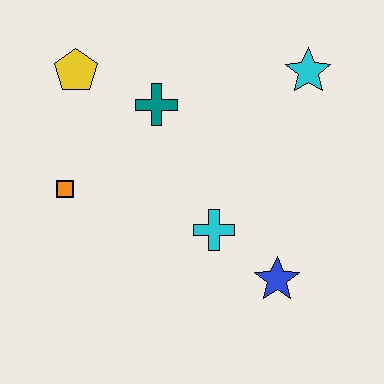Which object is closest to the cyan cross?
The blue star is closest to the cyan cross.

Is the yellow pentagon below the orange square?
No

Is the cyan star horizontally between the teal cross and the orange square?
No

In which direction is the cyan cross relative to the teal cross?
The cyan cross is below the teal cross.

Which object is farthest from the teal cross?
The blue star is farthest from the teal cross.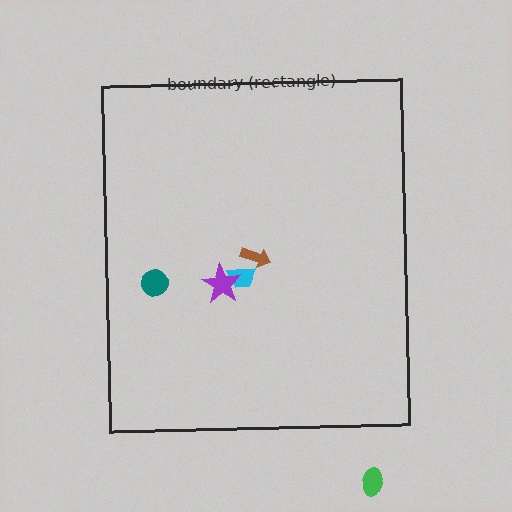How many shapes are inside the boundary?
4 inside, 1 outside.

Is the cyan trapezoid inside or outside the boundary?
Inside.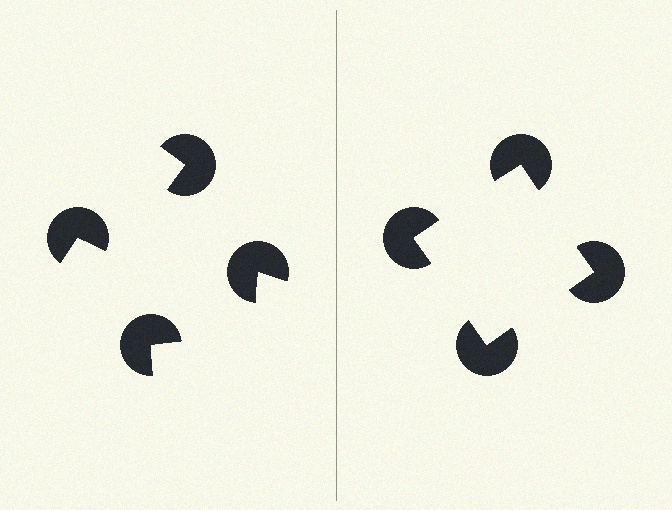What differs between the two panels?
The pac-man discs are positioned identically on both sides; only the wedge orientations differ. On the right they align to a square; on the left they are misaligned.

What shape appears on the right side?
An illusory square.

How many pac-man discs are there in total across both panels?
8 — 4 on each side.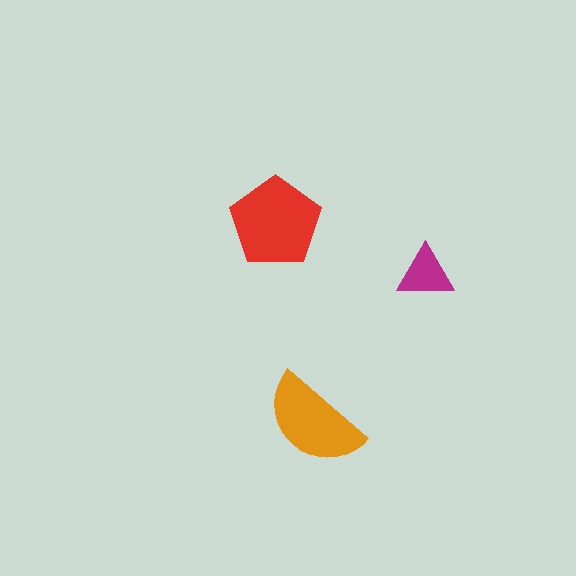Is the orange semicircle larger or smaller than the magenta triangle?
Larger.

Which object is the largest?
The red pentagon.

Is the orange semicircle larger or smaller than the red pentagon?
Smaller.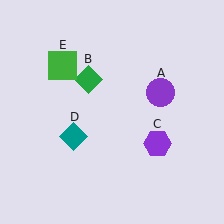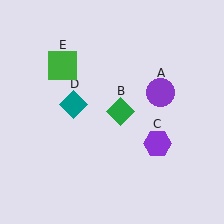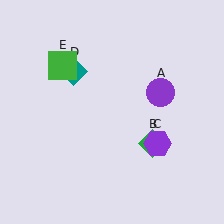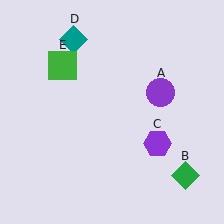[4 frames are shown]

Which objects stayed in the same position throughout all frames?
Purple circle (object A) and purple hexagon (object C) and green square (object E) remained stationary.